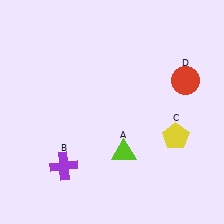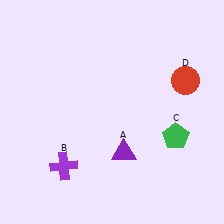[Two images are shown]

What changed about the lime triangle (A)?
In Image 1, A is lime. In Image 2, it changed to purple.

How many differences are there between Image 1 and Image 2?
There are 2 differences between the two images.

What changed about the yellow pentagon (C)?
In Image 1, C is yellow. In Image 2, it changed to green.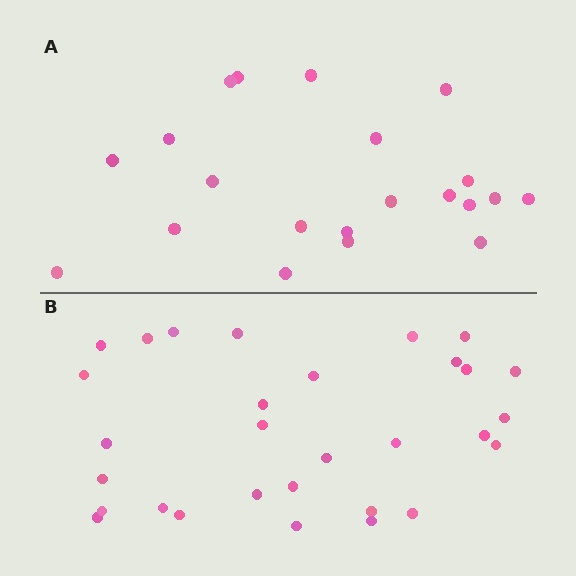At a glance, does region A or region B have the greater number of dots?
Region B (the bottom region) has more dots.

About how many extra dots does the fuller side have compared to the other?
Region B has roughly 8 or so more dots than region A.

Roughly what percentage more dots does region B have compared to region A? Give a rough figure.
About 45% more.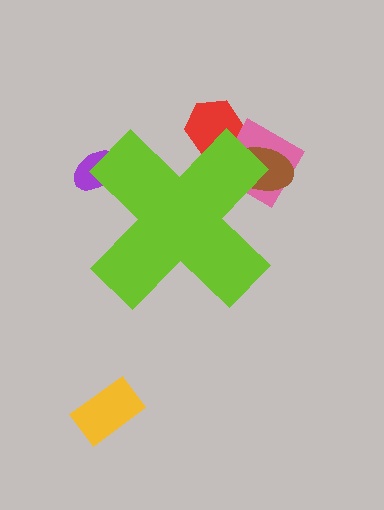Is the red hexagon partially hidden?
Yes, the red hexagon is partially hidden behind the lime cross.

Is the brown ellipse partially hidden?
Yes, the brown ellipse is partially hidden behind the lime cross.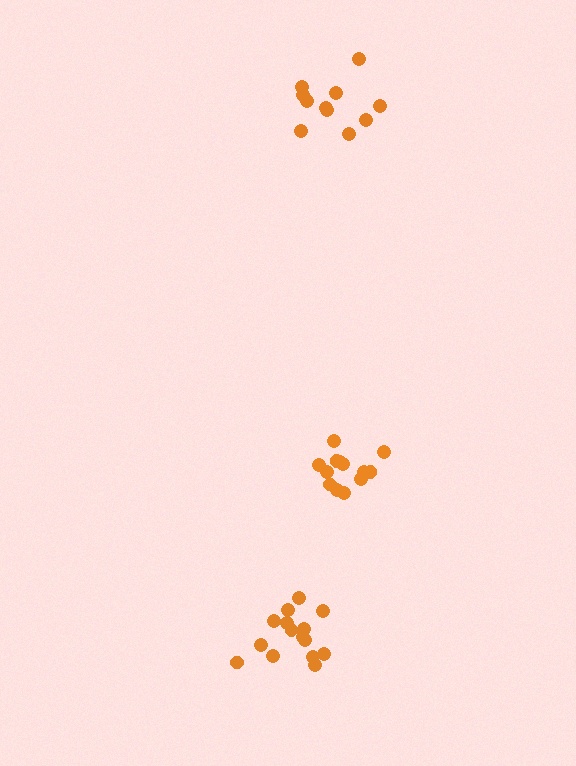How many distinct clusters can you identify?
There are 3 distinct clusters.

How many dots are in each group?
Group 1: 11 dots, Group 2: 15 dots, Group 3: 13 dots (39 total).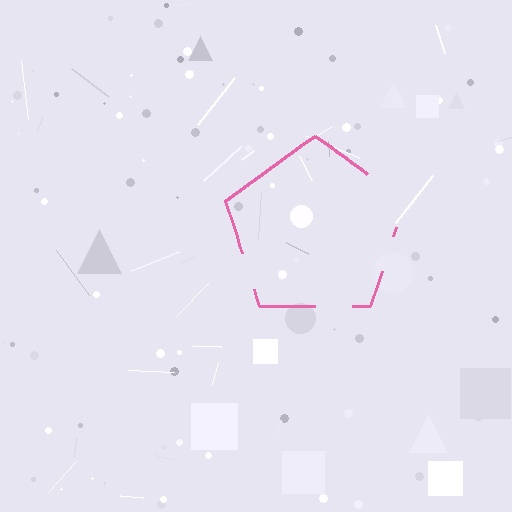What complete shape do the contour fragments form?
The contour fragments form a pentagon.